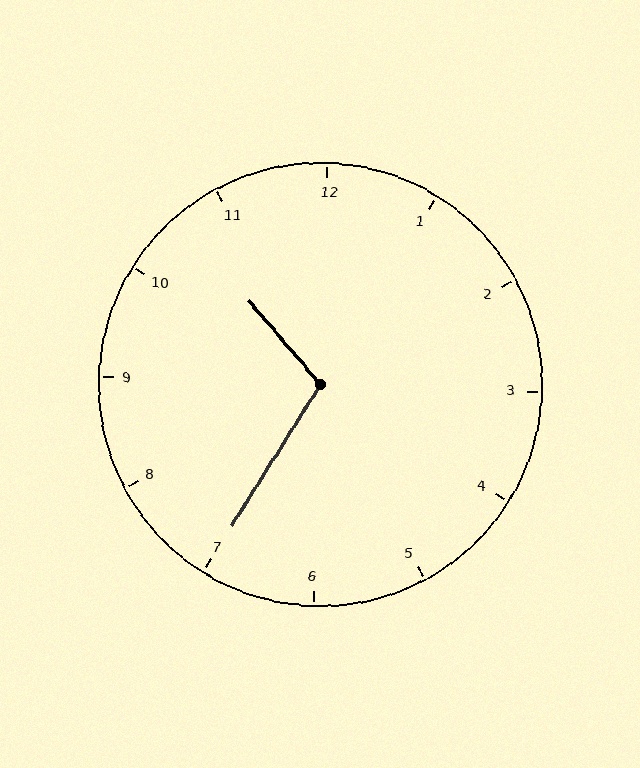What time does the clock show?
10:35.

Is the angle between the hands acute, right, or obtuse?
It is obtuse.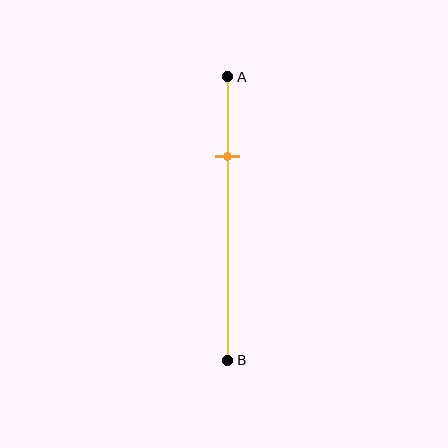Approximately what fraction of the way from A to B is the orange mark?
The orange mark is approximately 30% of the way from A to B.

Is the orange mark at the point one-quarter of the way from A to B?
No, the mark is at about 30% from A, not at the 25% one-quarter point.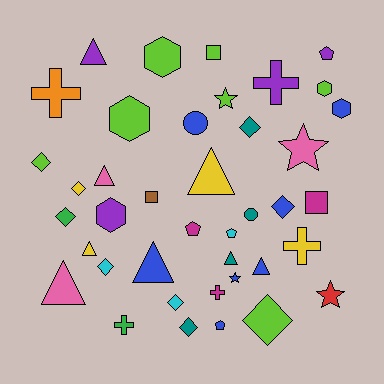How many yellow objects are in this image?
There are 4 yellow objects.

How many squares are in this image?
There are 3 squares.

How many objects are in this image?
There are 40 objects.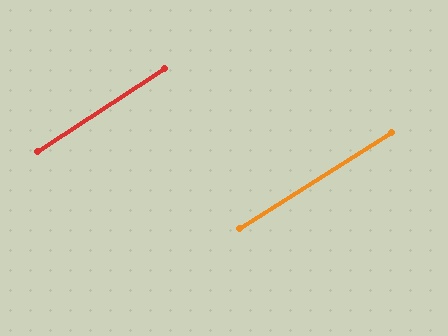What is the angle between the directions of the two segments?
Approximately 1 degree.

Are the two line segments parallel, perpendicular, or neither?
Parallel — their directions differ by only 1.2°.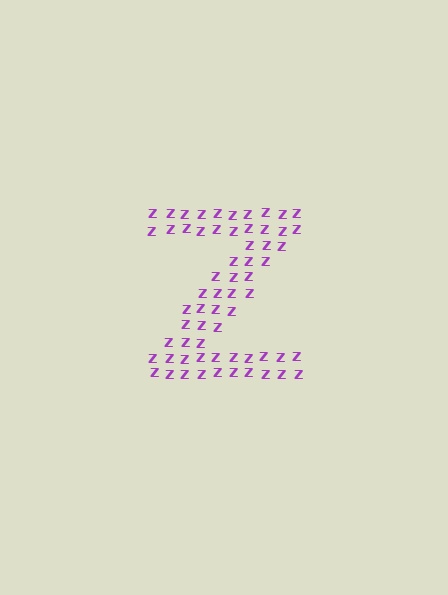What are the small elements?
The small elements are letter Z's.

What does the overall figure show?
The overall figure shows the letter Z.